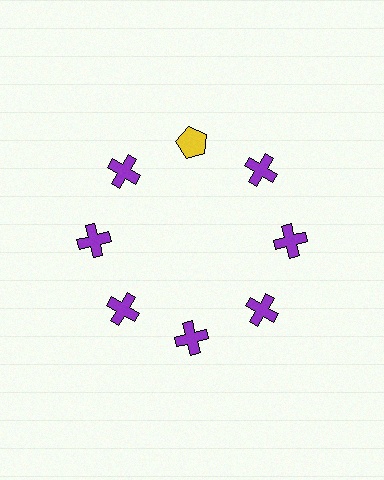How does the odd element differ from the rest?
It differs in both color (yellow instead of purple) and shape (pentagon instead of cross).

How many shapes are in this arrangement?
There are 8 shapes arranged in a ring pattern.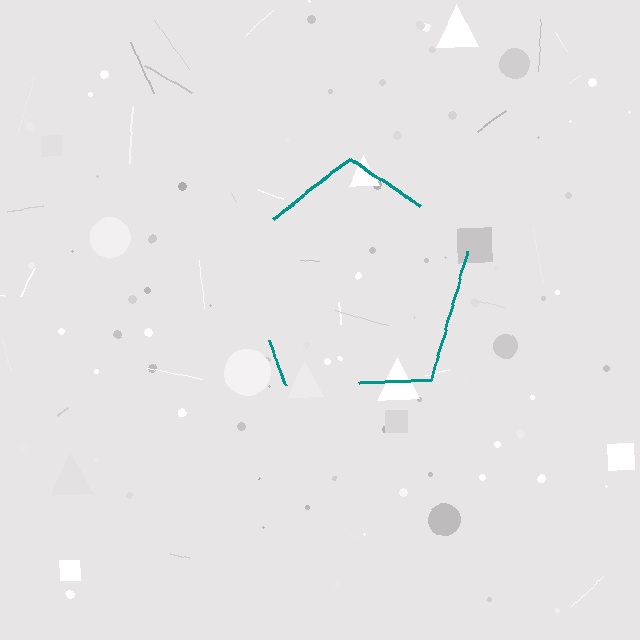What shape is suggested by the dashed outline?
The dashed outline suggests a pentagon.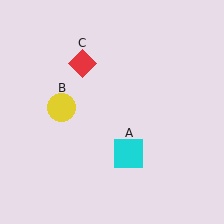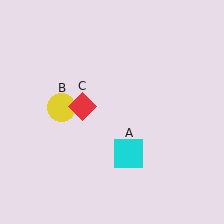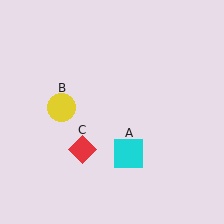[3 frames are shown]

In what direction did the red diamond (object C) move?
The red diamond (object C) moved down.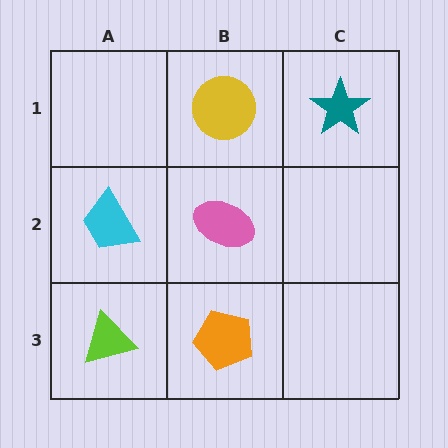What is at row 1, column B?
A yellow circle.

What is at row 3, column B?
An orange pentagon.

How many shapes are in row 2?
2 shapes.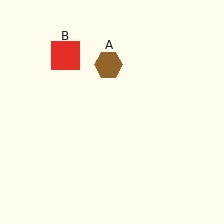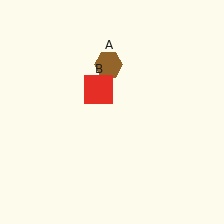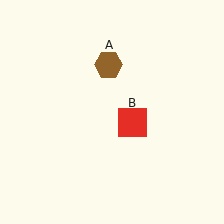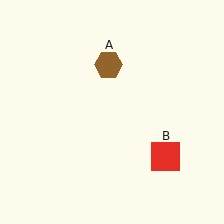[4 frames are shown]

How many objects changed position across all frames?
1 object changed position: red square (object B).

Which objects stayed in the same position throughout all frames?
Brown hexagon (object A) remained stationary.